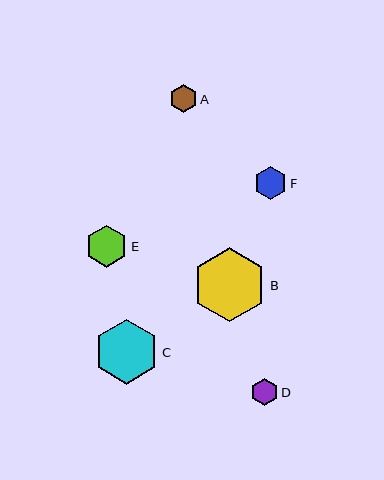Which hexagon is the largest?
Hexagon B is the largest with a size of approximately 74 pixels.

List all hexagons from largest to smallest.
From largest to smallest: B, C, E, F, A, D.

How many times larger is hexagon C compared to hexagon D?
Hexagon C is approximately 2.4 times the size of hexagon D.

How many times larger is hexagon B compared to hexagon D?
Hexagon B is approximately 2.7 times the size of hexagon D.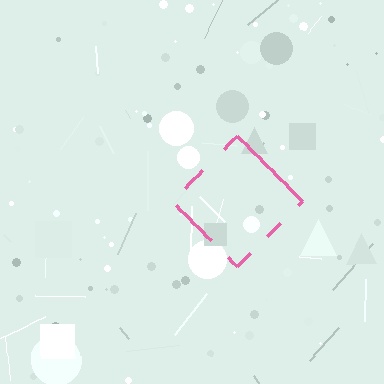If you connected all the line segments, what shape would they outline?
They would outline a diamond.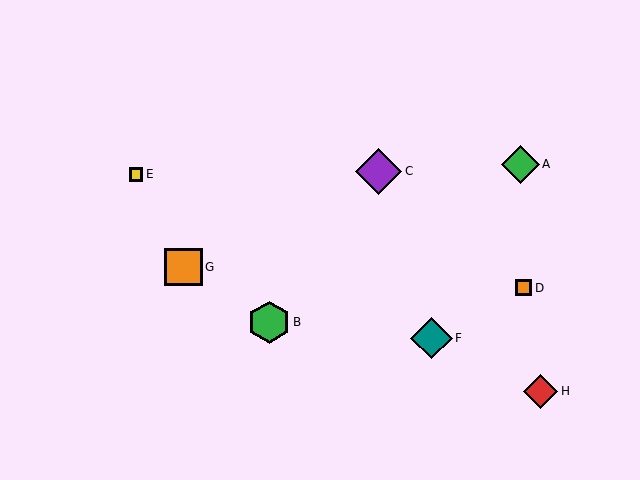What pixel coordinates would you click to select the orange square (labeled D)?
Click at (524, 288) to select the orange square D.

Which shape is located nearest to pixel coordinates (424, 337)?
The teal diamond (labeled F) at (431, 338) is nearest to that location.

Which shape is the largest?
The purple diamond (labeled C) is the largest.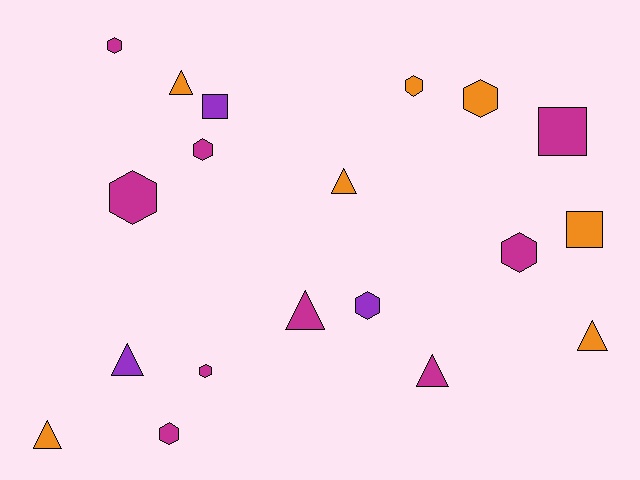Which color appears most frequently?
Magenta, with 9 objects.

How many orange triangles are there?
There are 4 orange triangles.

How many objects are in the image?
There are 19 objects.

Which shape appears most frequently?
Hexagon, with 9 objects.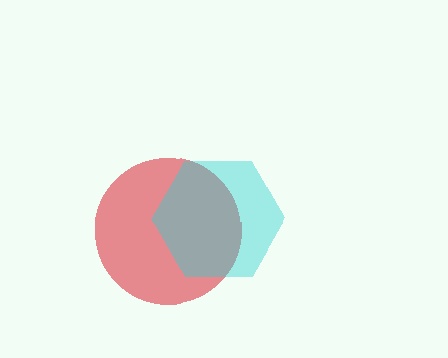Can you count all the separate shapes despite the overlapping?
Yes, there are 2 separate shapes.